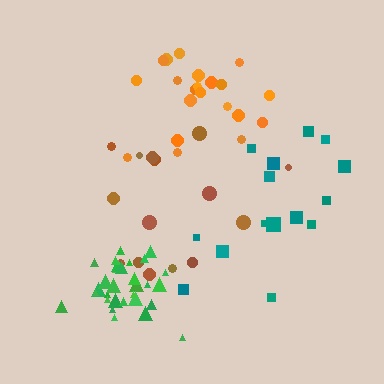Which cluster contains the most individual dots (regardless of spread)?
Green (31).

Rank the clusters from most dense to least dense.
green, orange, teal, brown.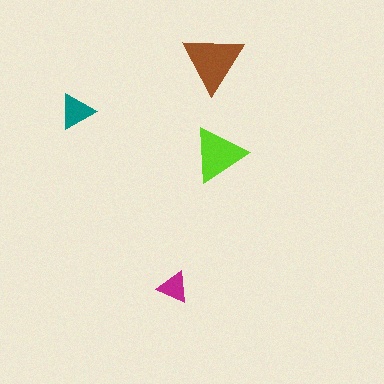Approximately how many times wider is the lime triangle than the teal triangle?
About 1.5 times wider.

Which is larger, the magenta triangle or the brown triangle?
The brown one.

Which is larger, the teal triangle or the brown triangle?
The brown one.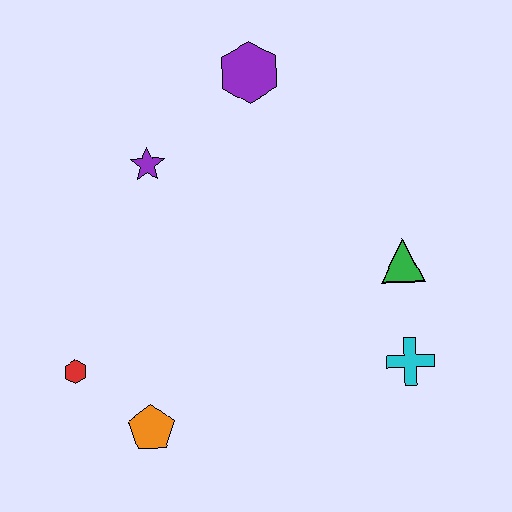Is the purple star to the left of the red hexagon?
No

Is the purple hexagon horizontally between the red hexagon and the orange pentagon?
No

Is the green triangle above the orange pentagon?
Yes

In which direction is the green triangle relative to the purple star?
The green triangle is to the right of the purple star.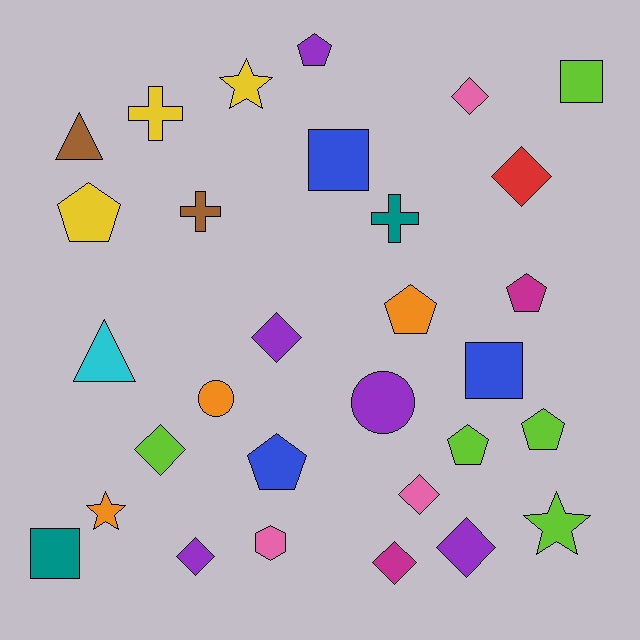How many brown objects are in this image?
There are 2 brown objects.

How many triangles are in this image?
There are 2 triangles.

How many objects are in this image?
There are 30 objects.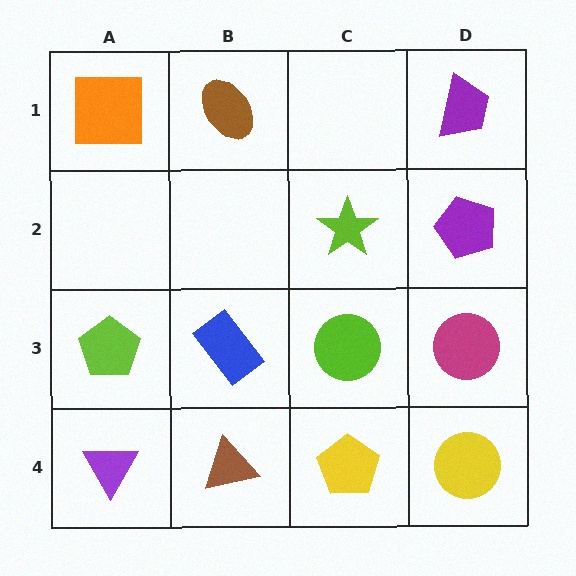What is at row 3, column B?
A blue rectangle.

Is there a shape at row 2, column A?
No, that cell is empty.